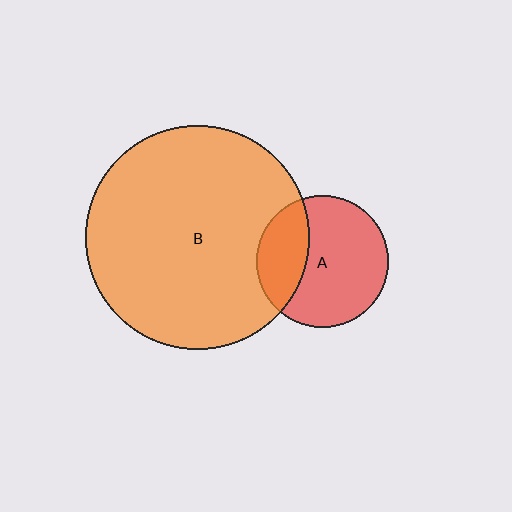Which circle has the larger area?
Circle B (orange).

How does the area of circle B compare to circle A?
Approximately 2.9 times.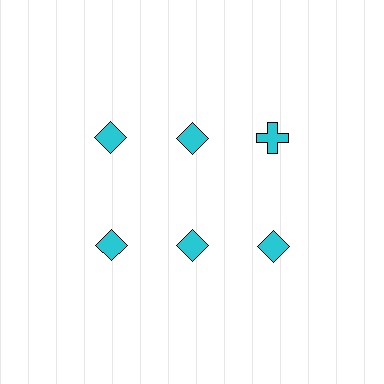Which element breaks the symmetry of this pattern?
The cyan cross in the top row, center column breaks the symmetry. All other shapes are cyan diamonds.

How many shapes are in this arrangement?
There are 6 shapes arranged in a grid pattern.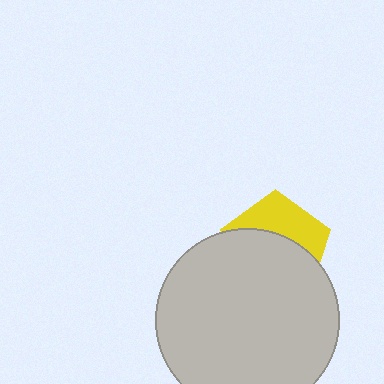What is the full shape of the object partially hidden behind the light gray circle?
The partially hidden object is a yellow pentagon.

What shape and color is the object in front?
The object in front is a light gray circle.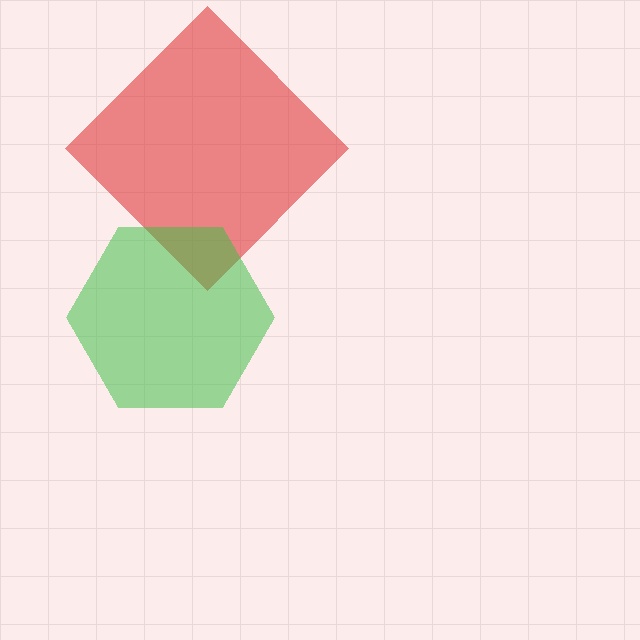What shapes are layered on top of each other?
The layered shapes are: a red diamond, a green hexagon.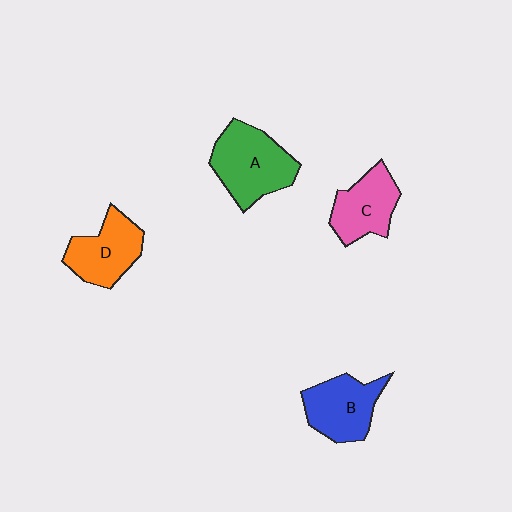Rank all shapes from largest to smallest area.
From largest to smallest: A (green), B (blue), D (orange), C (pink).